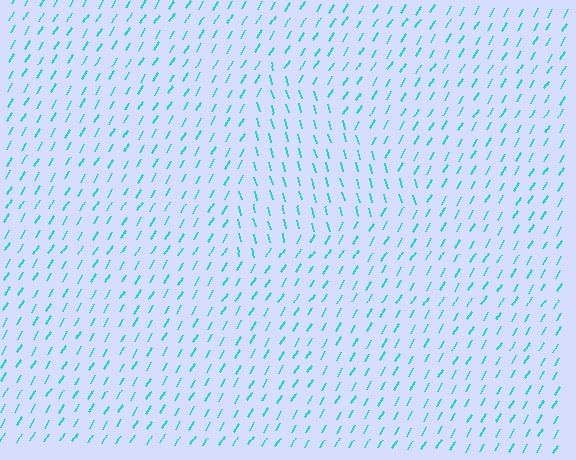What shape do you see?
I see a triangle.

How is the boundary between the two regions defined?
The boundary is defined purely by a change in line orientation (approximately 45 degrees difference). All lines are the same color and thickness.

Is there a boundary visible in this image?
Yes, there is a texture boundary formed by a change in line orientation.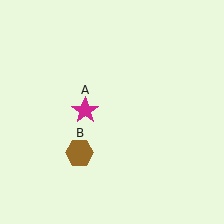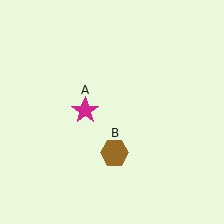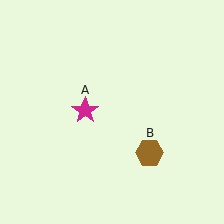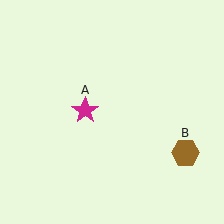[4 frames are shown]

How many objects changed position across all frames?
1 object changed position: brown hexagon (object B).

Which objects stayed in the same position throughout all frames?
Magenta star (object A) remained stationary.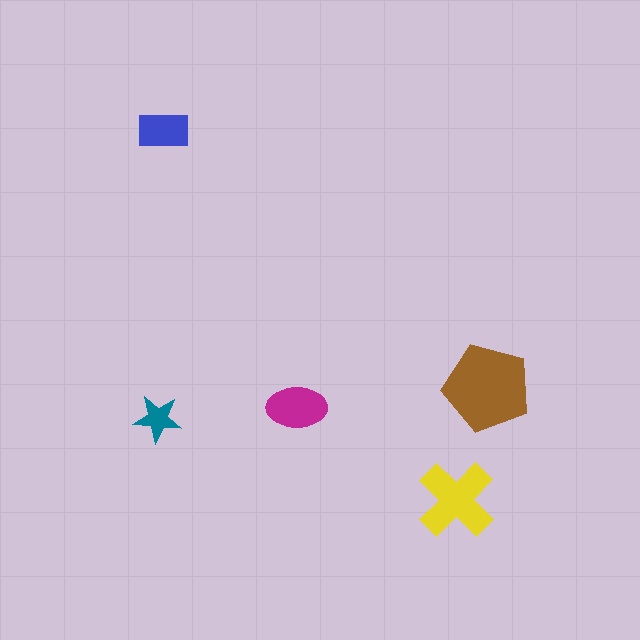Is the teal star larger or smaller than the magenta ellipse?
Smaller.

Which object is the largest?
The brown pentagon.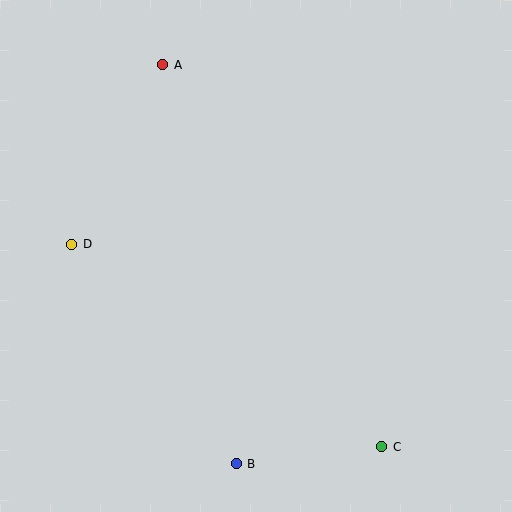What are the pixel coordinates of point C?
Point C is at (382, 447).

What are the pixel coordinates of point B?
Point B is at (236, 464).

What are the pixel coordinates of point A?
Point A is at (163, 65).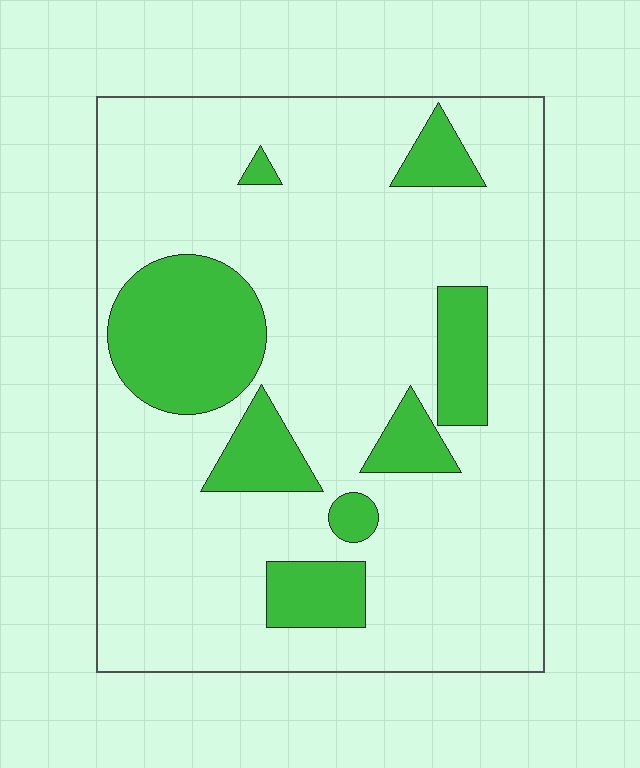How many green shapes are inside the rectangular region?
8.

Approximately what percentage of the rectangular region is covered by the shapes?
Approximately 20%.